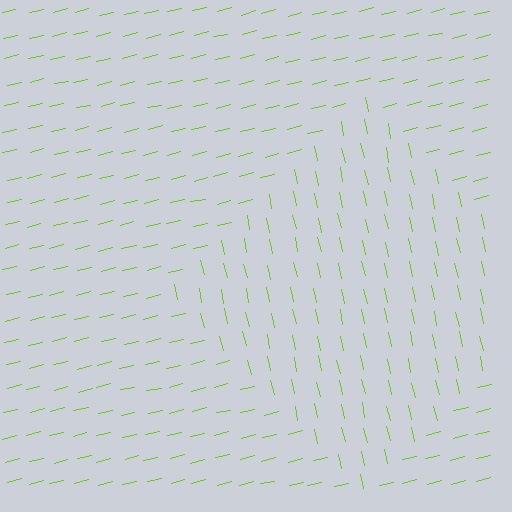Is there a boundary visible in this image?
Yes, there is a texture boundary formed by a change in line orientation.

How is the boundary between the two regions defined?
The boundary is defined purely by a change in line orientation (approximately 88 degrees difference). All lines are the same color and thickness.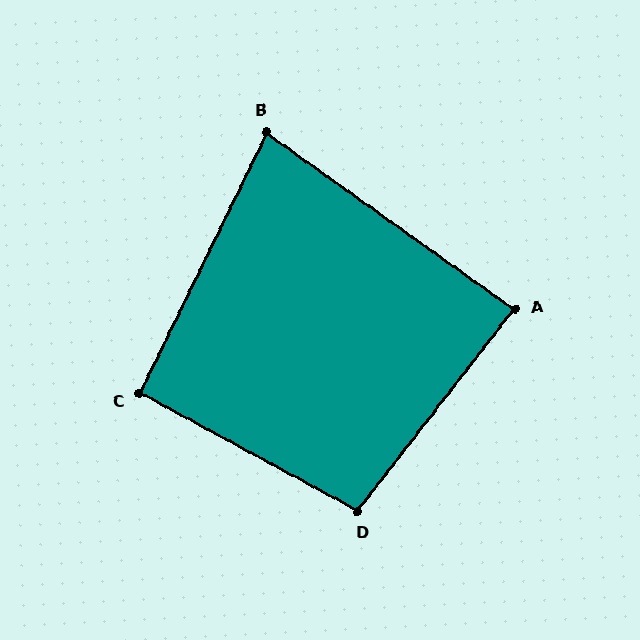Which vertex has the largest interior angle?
D, at approximately 99 degrees.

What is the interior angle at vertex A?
Approximately 88 degrees (approximately right).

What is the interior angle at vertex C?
Approximately 92 degrees (approximately right).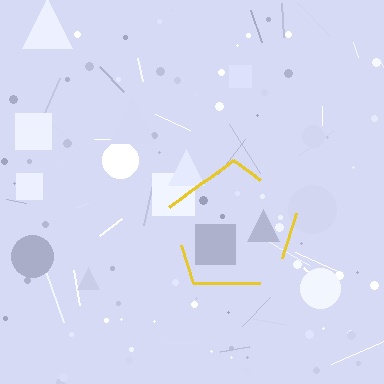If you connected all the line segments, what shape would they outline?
They would outline a pentagon.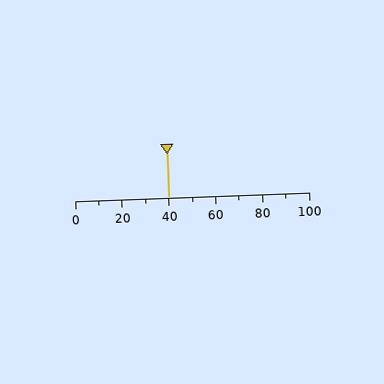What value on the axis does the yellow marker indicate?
The marker indicates approximately 40.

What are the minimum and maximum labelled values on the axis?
The axis runs from 0 to 100.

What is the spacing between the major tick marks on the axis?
The major ticks are spaced 20 apart.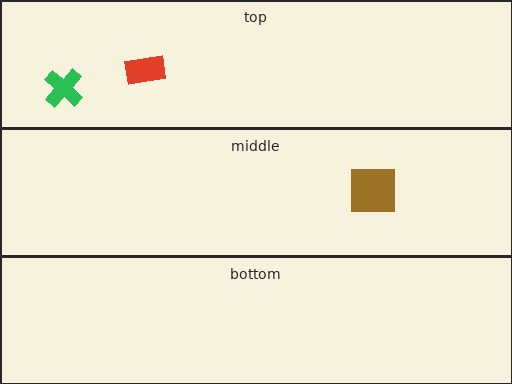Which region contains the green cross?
The top region.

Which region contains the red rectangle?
The top region.